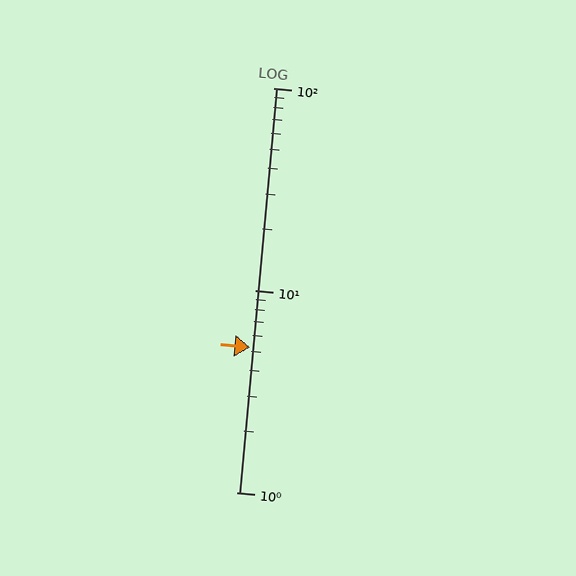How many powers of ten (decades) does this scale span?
The scale spans 2 decades, from 1 to 100.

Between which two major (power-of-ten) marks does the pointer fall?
The pointer is between 1 and 10.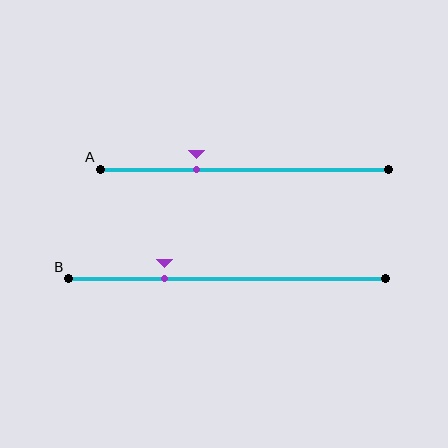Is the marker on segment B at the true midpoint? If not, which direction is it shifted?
No, the marker on segment B is shifted to the left by about 20% of the segment length.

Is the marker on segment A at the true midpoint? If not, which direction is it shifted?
No, the marker on segment A is shifted to the left by about 16% of the segment length.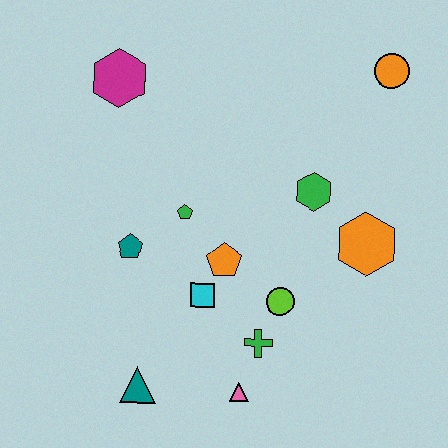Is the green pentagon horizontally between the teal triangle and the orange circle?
Yes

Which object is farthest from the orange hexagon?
The magenta hexagon is farthest from the orange hexagon.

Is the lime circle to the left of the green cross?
No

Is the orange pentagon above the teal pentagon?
No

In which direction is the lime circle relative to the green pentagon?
The lime circle is to the right of the green pentagon.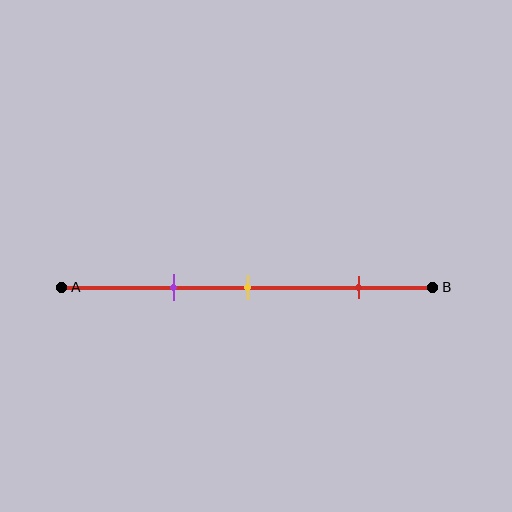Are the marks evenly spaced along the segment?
No, the marks are not evenly spaced.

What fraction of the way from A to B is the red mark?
The red mark is approximately 80% (0.8) of the way from A to B.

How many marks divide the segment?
There are 3 marks dividing the segment.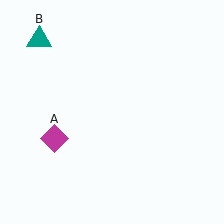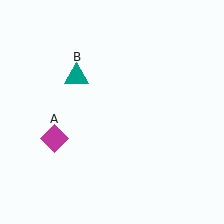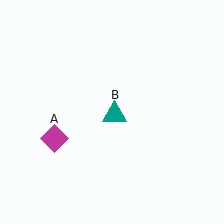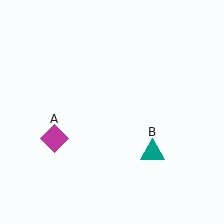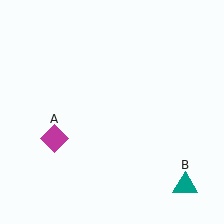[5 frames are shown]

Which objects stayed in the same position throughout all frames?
Magenta diamond (object A) remained stationary.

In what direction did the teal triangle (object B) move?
The teal triangle (object B) moved down and to the right.